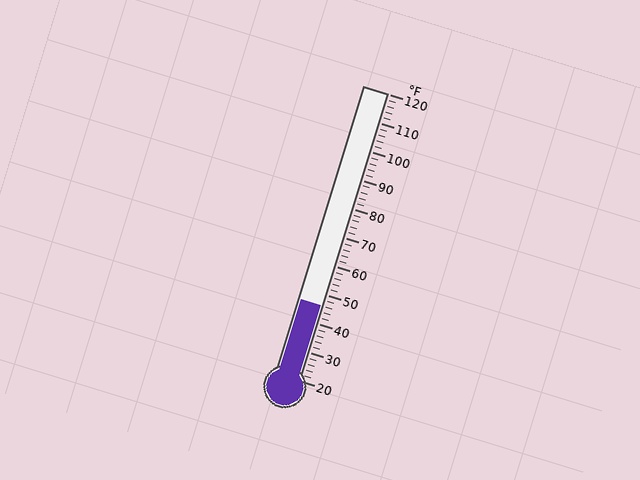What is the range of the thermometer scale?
The thermometer scale ranges from 20°F to 120°F.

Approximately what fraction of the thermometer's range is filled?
The thermometer is filled to approximately 25% of its range.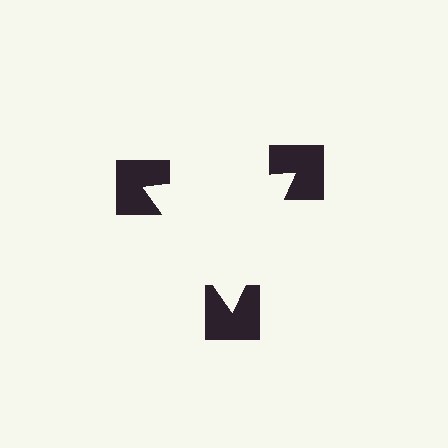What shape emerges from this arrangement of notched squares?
An illusory triangle — its edges are inferred from the aligned wedge cuts in the notched squares, not physically drawn.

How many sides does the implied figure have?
3 sides.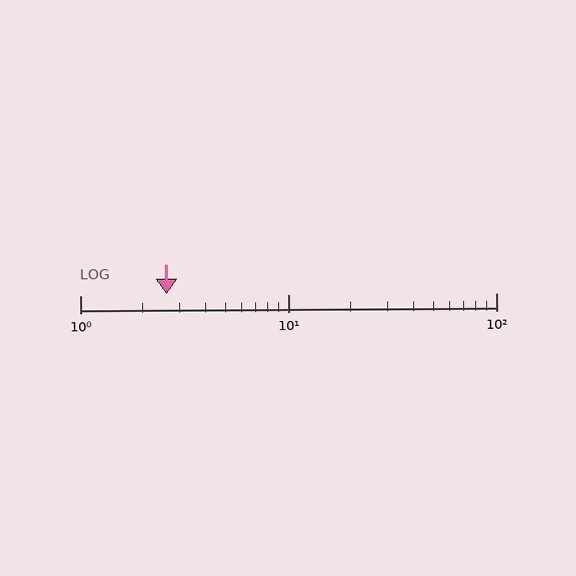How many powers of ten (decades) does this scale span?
The scale spans 2 decades, from 1 to 100.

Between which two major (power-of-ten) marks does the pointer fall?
The pointer is between 1 and 10.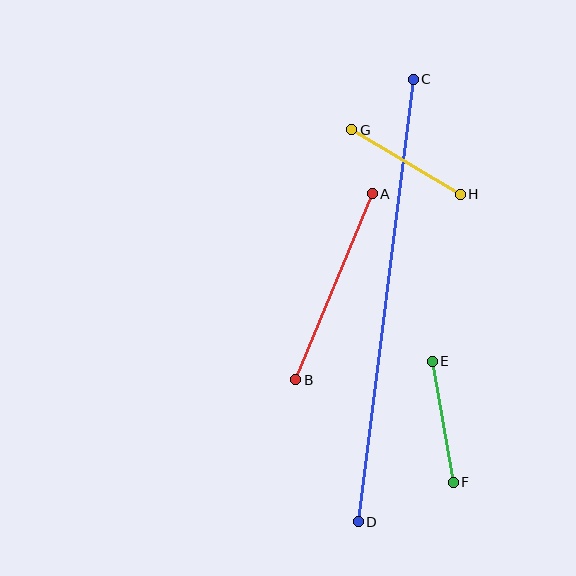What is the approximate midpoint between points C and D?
The midpoint is at approximately (386, 300) pixels.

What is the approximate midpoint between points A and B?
The midpoint is at approximately (334, 287) pixels.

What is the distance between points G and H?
The distance is approximately 126 pixels.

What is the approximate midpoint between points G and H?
The midpoint is at approximately (406, 162) pixels.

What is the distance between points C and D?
The distance is approximately 446 pixels.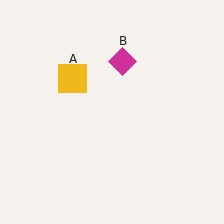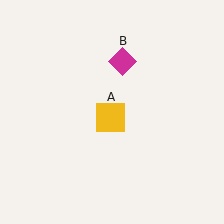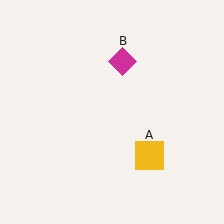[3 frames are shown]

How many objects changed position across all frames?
1 object changed position: yellow square (object A).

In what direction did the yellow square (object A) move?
The yellow square (object A) moved down and to the right.